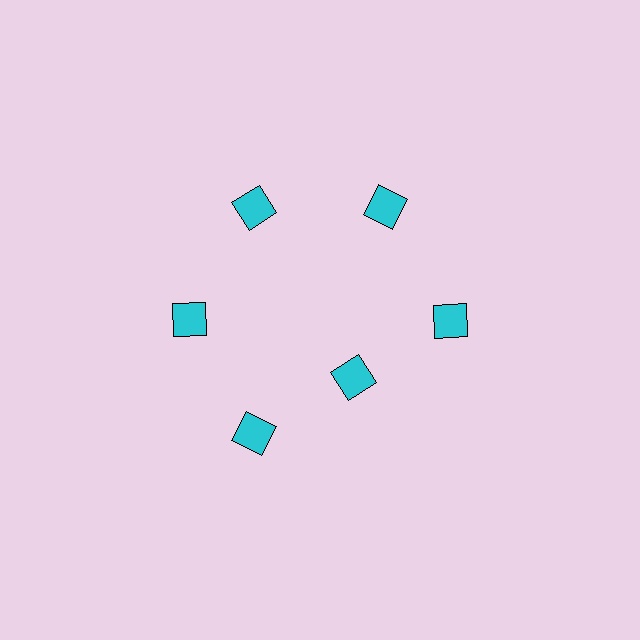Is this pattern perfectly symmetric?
No. The 6 cyan diamonds are arranged in a ring, but one element near the 5 o'clock position is pulled inward toward the center, breaking the 6-fold rotational symmetry.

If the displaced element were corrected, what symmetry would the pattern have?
It would have 6-fold rotational symmetry — the pattern would map onto itself every 60 degrees.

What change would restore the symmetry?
The symmetry would be restored by moving it outward, back onto the ring so that all 6 diamonds sit at equal angles and equal distance from the center.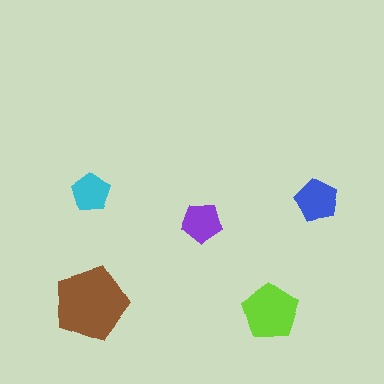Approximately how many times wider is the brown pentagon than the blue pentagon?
About 1.5 times wider.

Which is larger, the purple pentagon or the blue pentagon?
The blue one.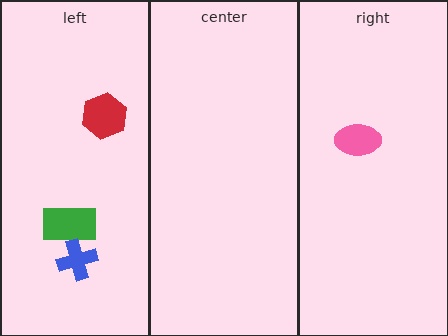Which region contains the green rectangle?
The left region.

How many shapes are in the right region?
1.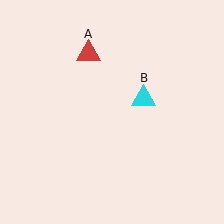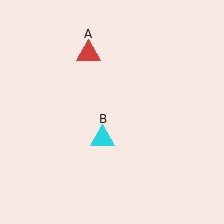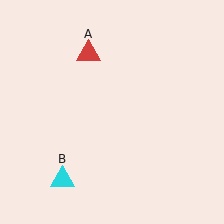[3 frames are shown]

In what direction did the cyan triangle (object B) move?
The cyan triangle (object B) moved down and to the left.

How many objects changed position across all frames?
1 object changed position: cyan triangle (object B).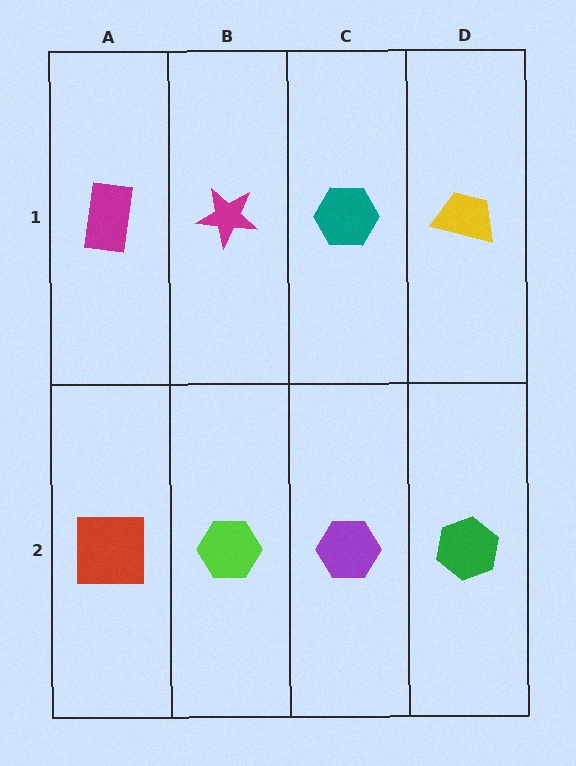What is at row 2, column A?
A red square.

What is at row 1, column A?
A magenta rectangle.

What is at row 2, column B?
A lime hexagon.